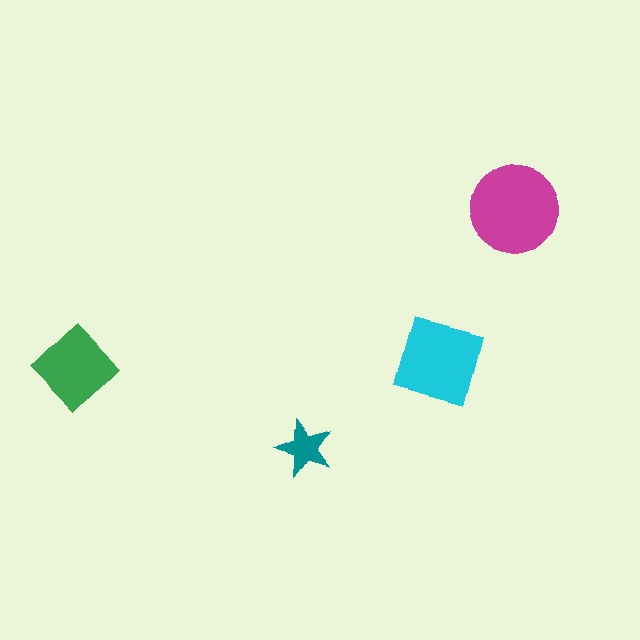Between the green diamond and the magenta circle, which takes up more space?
The magenta circle.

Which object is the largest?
The magenta circle.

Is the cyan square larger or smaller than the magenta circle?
Smaller.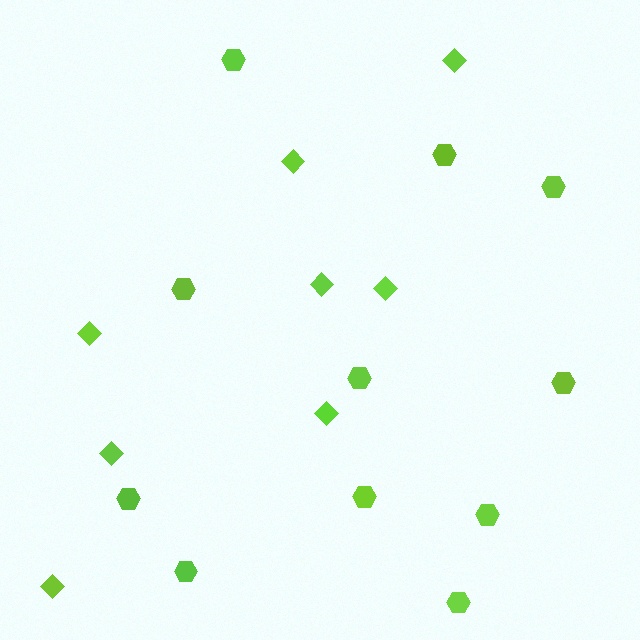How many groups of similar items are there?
There are 2 groups: one group of hexagons (11) and one group of diamonds (8).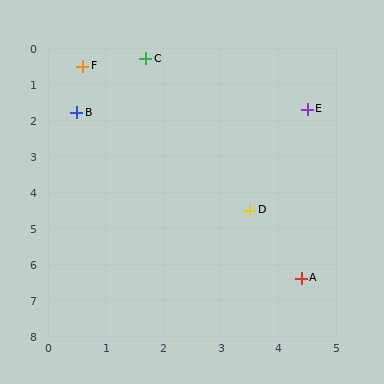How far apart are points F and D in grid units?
Points F and D are about 4.9 grid units apart.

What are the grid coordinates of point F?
Point F is at approximately (0.6, 0.5).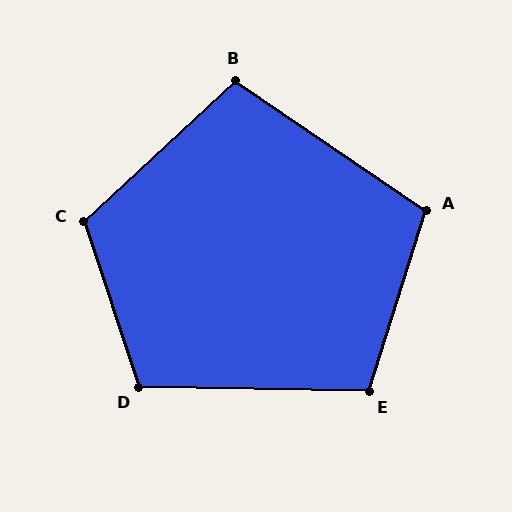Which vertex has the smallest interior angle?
B, at approximately 103 degrees.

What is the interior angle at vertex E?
Approximately 106 degrees (obtuse).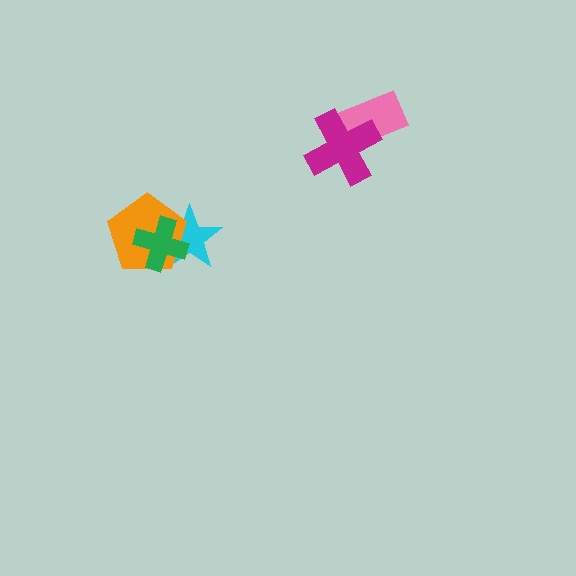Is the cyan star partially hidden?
Yes, it is partially covered by another shape.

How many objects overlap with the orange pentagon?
2 objects overlap with the orange pentagon.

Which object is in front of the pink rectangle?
The magenta cross is in front of the pink rectangle.